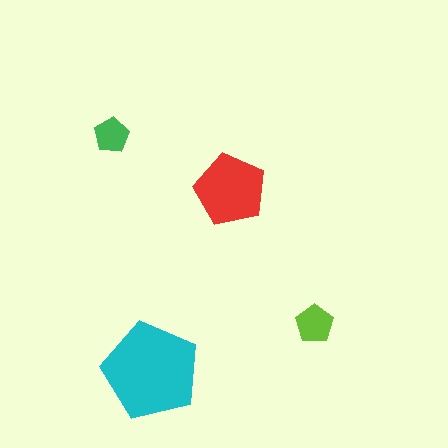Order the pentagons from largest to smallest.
the cyan one, the red one, the lime one, the green one.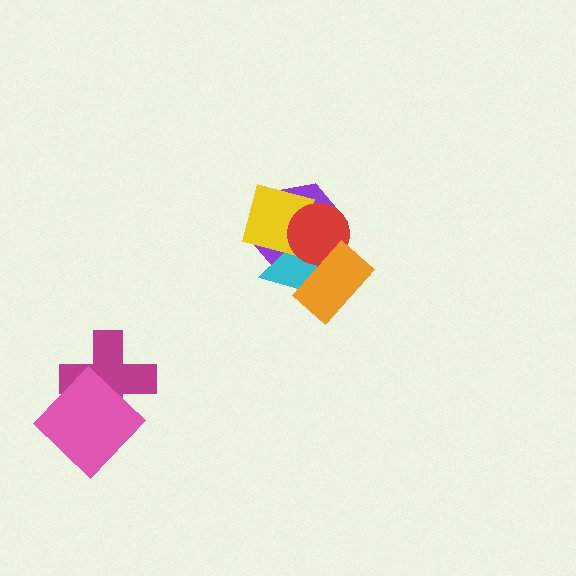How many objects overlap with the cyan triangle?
4 objects overlap with the cyan triangle.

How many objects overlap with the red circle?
4 objects overlap with the red circle.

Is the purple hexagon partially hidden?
Yes, it is partially covered by another shape.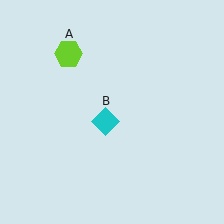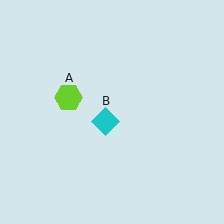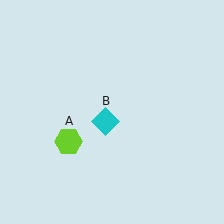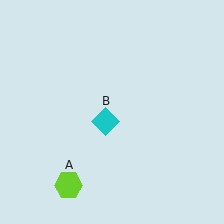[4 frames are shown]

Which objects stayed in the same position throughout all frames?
Cyan diamond (object B) remained stationary.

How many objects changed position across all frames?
1 object changed position: lime hexagon (object A).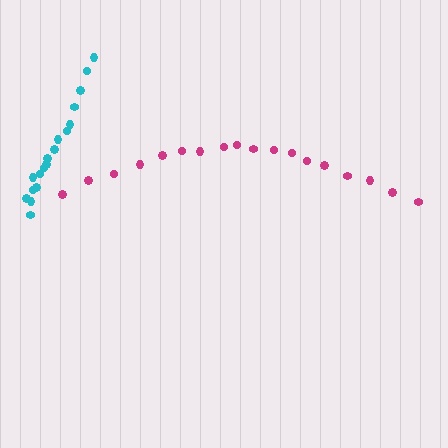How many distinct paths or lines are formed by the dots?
There are 2 distinct paths.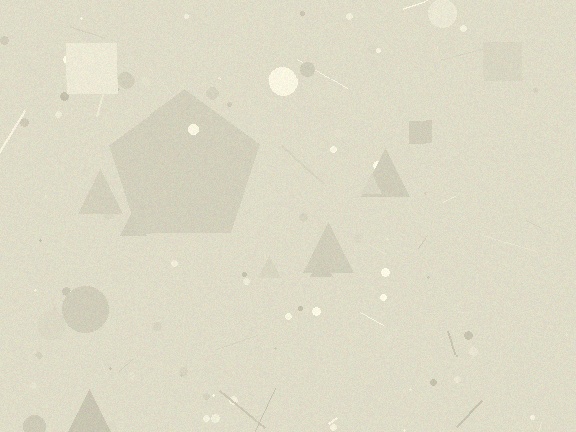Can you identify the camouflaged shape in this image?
The camouflaged shape is a pentagon.